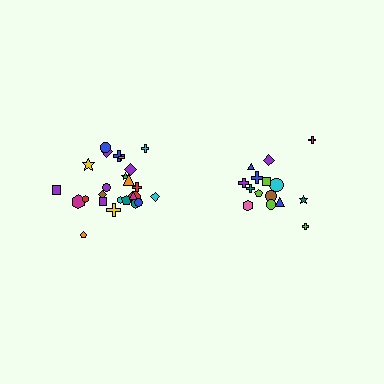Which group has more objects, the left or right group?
The left group.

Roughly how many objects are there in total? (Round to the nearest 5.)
Roughly 40 objects in total.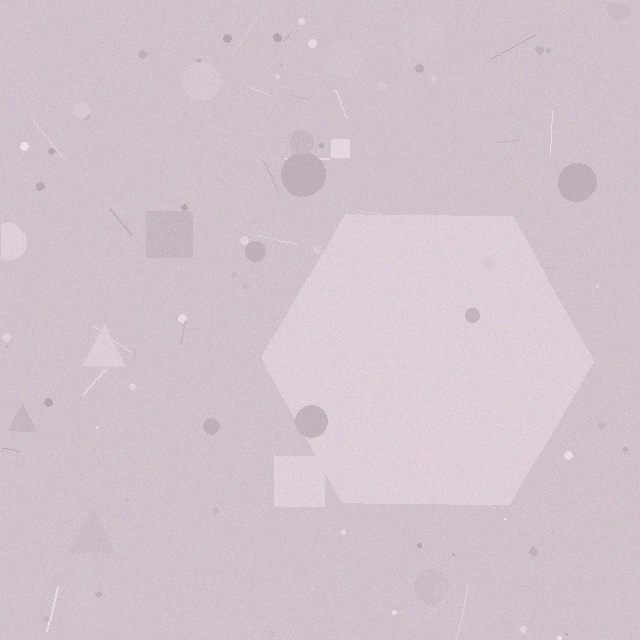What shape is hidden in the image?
A hexagon is hidden in the image.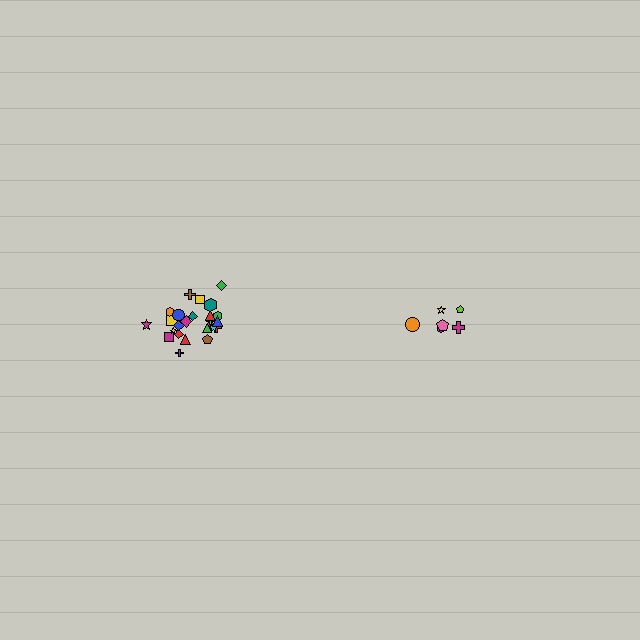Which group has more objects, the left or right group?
The left group.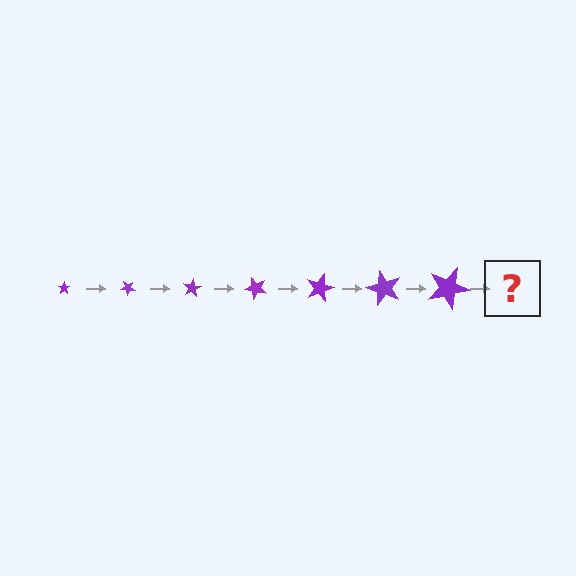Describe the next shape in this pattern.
It should be a star, larger than the previous one and rotated 280 degrees from the start.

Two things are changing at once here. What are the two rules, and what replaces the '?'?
The two rules are that the star grows larger each step and it rotates 40 degrees each step. The '?' should be a star, larger than the previous one and rotated 280 degrees from the start.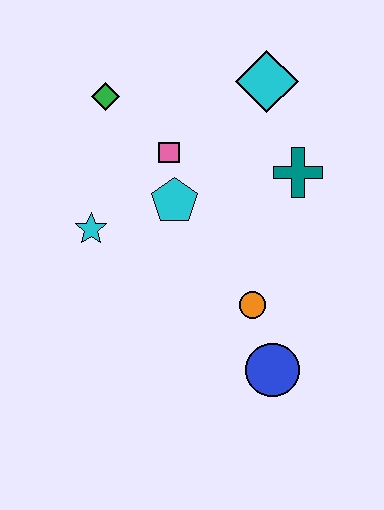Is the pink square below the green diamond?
Yes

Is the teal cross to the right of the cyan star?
Yes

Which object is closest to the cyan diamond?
The teal cross is closest to the cyan diamond.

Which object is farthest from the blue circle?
The green diamond is farthest from the blue circle.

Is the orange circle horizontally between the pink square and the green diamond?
No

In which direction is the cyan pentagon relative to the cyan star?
The cyan pentagon is to the right of the cyan star.